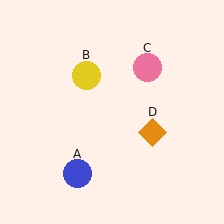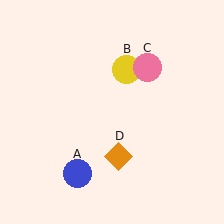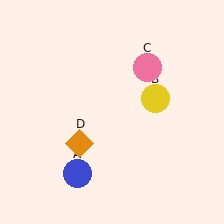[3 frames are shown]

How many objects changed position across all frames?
2 objects changed position: yellow circle (object B), orange diamond (object D).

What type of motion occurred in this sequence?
The yellow circle (object B), orange diamond (object D) rotated clockwise around the center of the scene.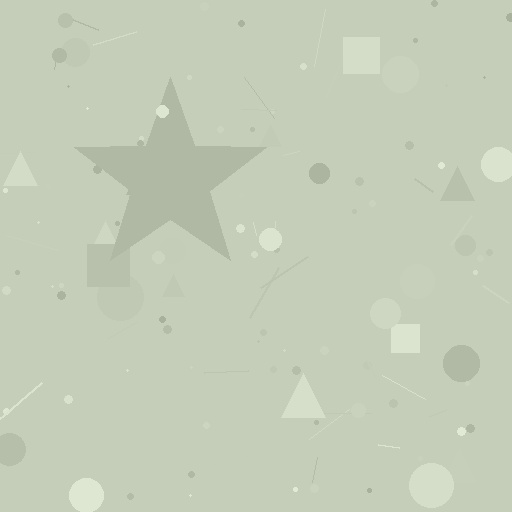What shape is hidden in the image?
A star is hidden in the image.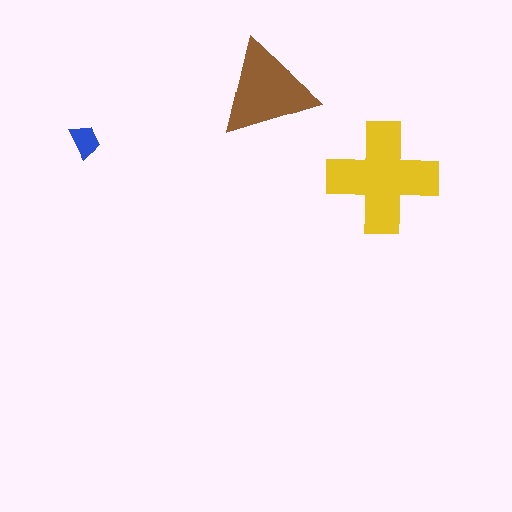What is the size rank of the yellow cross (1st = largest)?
1st.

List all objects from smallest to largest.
The blue trapezoid, the brown triangle, the yellow cross.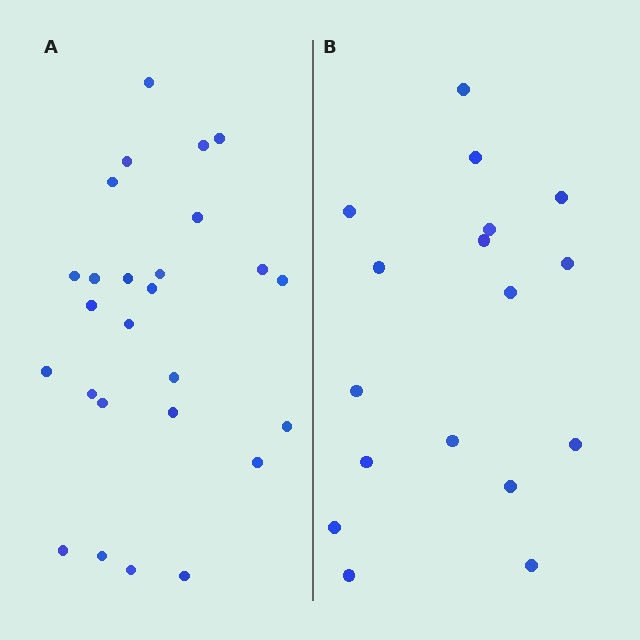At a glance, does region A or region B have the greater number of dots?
Region A (the left region) has more dots.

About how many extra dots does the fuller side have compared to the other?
Region A has roughly 8 or so more dots than region B.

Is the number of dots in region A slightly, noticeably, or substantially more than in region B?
Region A has substantially more. The ratio is roughly 1.5 to 1.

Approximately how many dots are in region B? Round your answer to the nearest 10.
About 20 dots. (The exact count is 17, which rounds to 20.)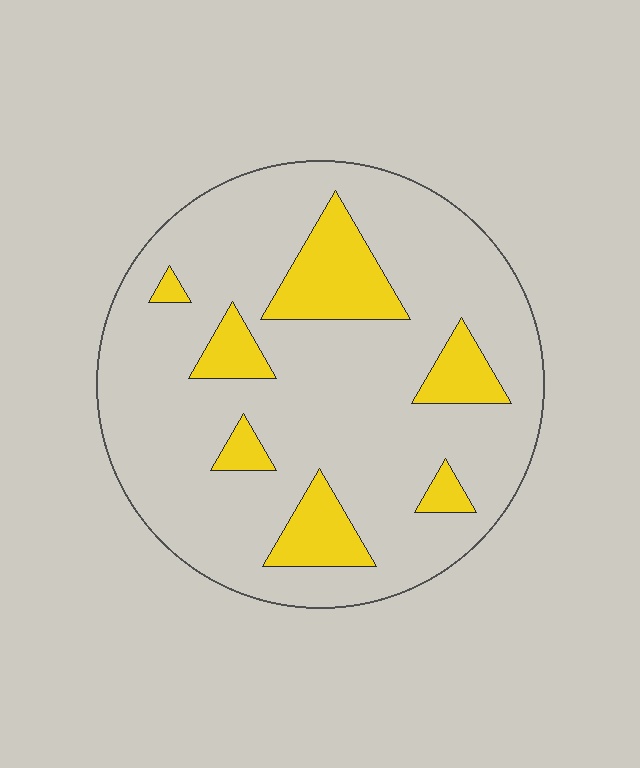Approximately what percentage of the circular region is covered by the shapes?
Approximately 20%.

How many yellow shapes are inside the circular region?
7.